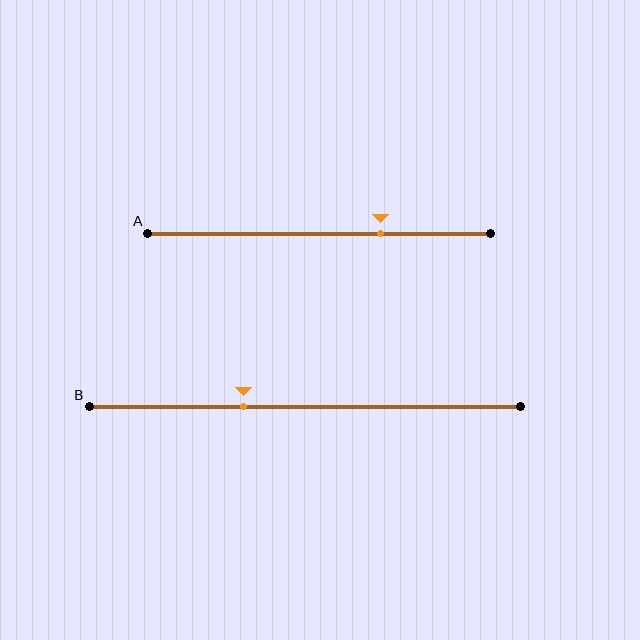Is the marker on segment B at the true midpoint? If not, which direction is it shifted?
No, the marker on segment B is shifted to the left by about 14% of the segment length.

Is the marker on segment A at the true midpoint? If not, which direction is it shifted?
No, the marker on segment A is shifted to the right by about 18% of the segment length.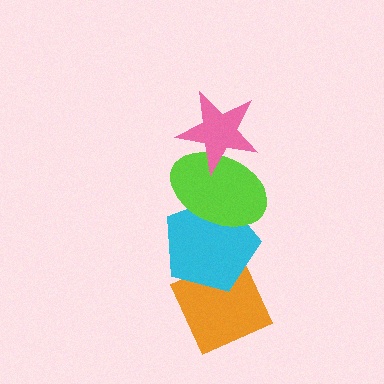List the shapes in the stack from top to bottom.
From top to bottom: the pink star, the lime ellipse, the cyan pentagon, the orange diamond.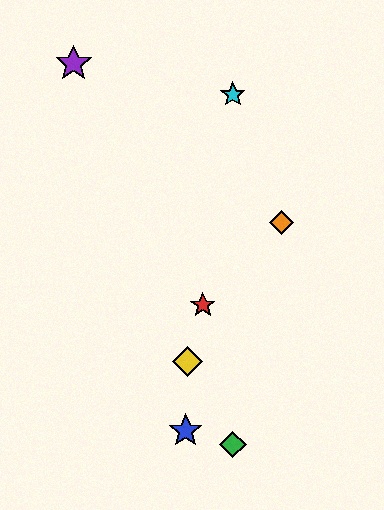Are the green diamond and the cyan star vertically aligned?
Yes, both are at x≈233.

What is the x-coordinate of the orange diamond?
The orange diamond is at x≈281.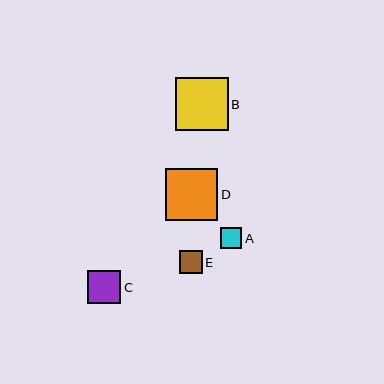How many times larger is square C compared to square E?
Square C is approximately 1.4 times the size of square E.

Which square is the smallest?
Square A is the smallest with a size of approximately 22 pixels.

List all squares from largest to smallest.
From largest to smallest: B, D, C, E, A.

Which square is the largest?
Square B is the largest with a size of approximately 53 pixels.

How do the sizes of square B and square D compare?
Square B and square D are approximately the same size.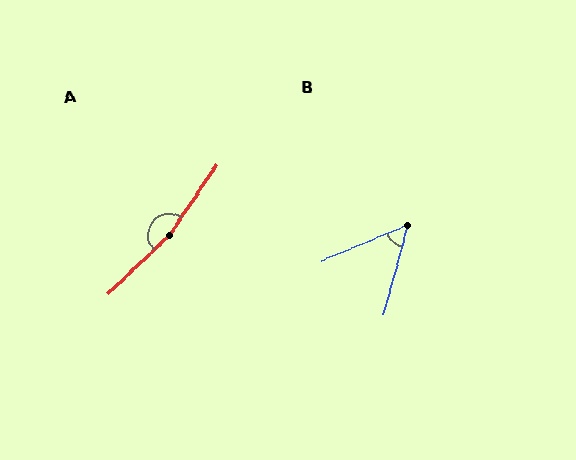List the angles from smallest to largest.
B (52°), A (168°).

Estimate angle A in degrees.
Approximately 168 degrees.